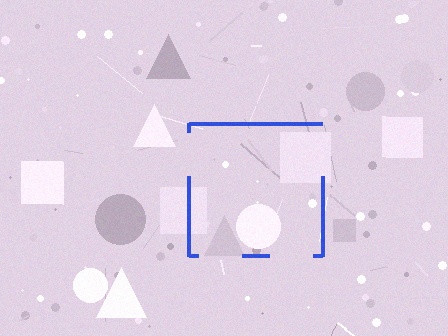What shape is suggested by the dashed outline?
The dashed outline suggests a square.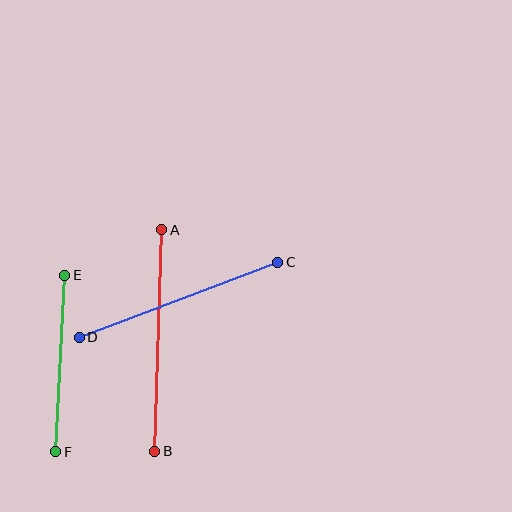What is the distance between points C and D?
The distance is approximately 212 pixels.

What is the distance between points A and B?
The distance is approximately 221 pixels.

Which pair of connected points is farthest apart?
Points A and B are farthest apart.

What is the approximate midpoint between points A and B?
The midpoint is at approximately (158, 341) pixels.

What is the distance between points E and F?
The distance is approximately 177 pixels.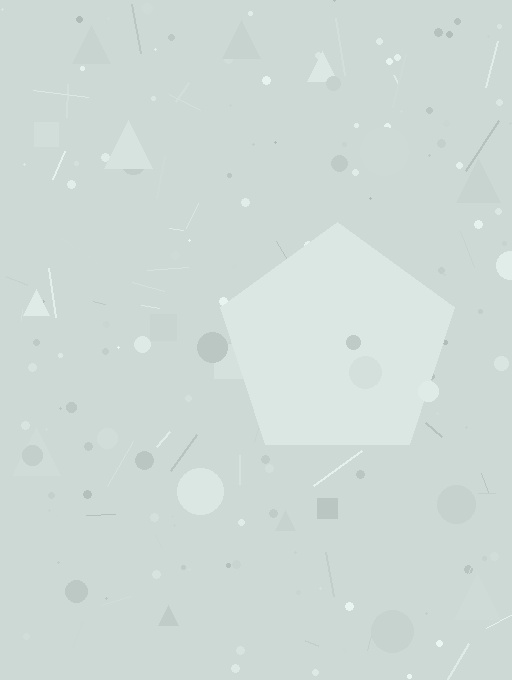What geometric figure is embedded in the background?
A pentagon is embedded in the background.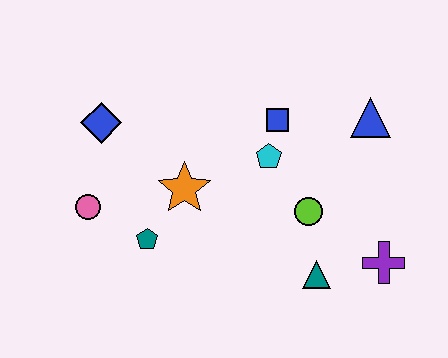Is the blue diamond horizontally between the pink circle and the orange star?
Yes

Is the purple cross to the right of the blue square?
Yes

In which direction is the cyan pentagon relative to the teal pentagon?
The cyan pentagon is to the right of the teal pentagon.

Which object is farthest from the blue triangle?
The pink circle is farthest from the blue triangle.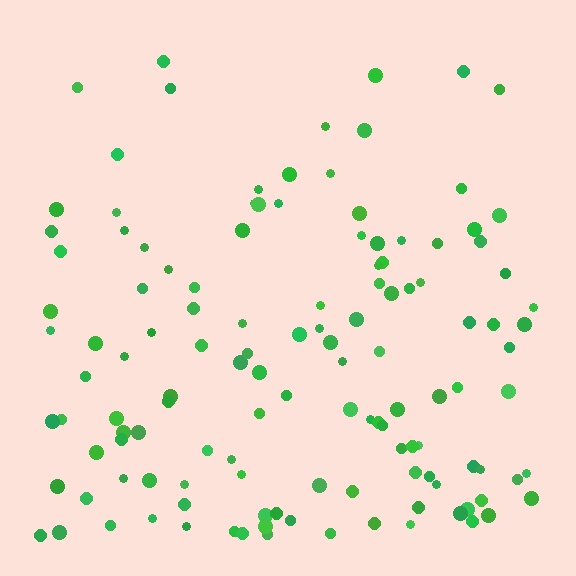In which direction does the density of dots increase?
From top to bottom, with the bottom side densest.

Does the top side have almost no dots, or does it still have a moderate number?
Still a moderate number, just noticeably fewer than the bottom.